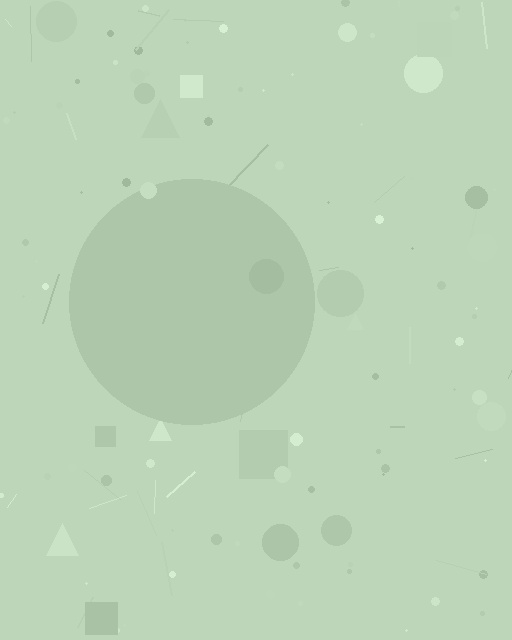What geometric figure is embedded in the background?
A circle is embedded in the background.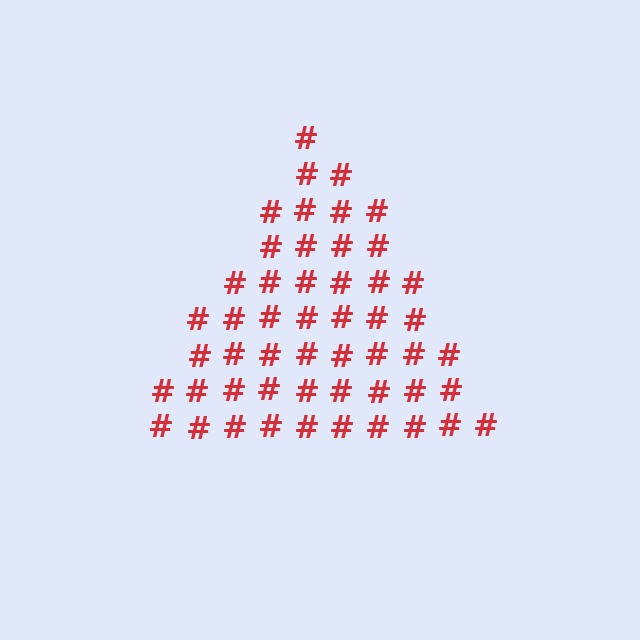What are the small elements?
The small elements are hash symbols.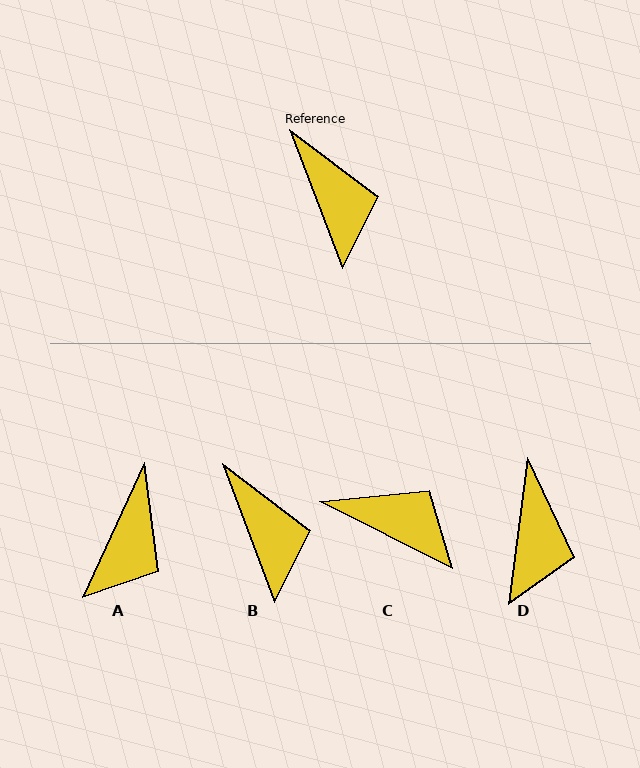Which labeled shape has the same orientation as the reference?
B.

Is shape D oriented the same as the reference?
No, it is off by about 28 degrees.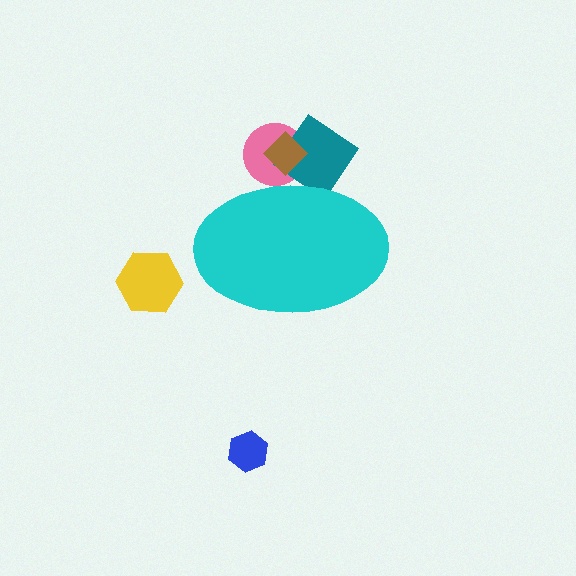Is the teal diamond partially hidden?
Yes, the teal diamond is partially hidden behind the cyan ellipse.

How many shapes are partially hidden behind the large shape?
3 shapes are partially hidden.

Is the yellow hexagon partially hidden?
No, the yellow hexagon is fully visible.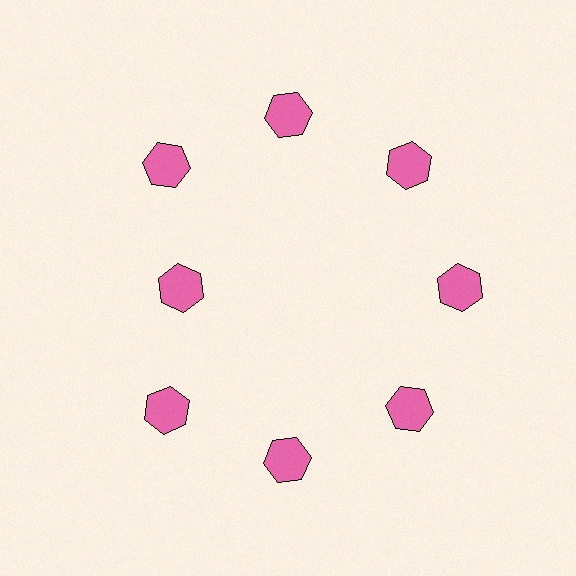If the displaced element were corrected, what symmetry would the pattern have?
It would have 8-fold rotational symmetry — the pattern would map onto itself every 45 degrees.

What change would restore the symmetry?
The symmetry would be restored by moving it outward, back onto the ring so that all 8 hexagons sit at equal angles and equal distance from the center.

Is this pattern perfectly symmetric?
No. The 8 pink hexagons are arranged in a ring, but one element near the 9 o'clock position is pulled inward toward the center, breaking the 8-fold rotational symmetry.